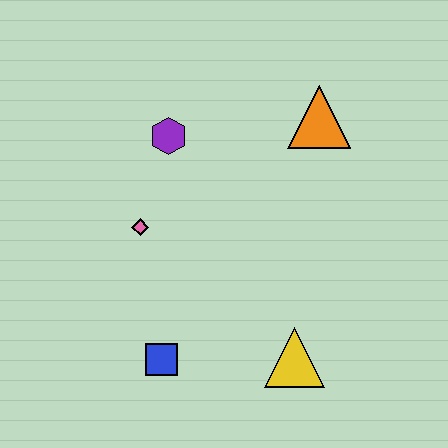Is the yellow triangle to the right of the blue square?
Yes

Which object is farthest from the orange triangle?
The blue square is farthest from the orange triangle.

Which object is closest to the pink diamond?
The purple hexagon is closest to the pink diamond.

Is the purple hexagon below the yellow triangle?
No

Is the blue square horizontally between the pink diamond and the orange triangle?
Yes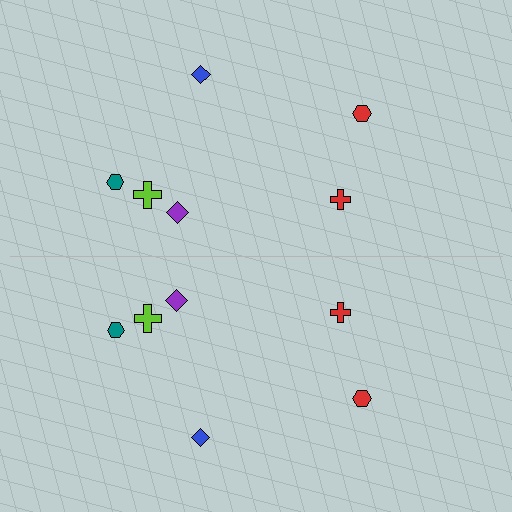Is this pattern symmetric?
Yes, this pattern has bilateral (reflection) symmetry.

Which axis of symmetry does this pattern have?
The pattern has a horizontal axis of symmetry running through the center of the image.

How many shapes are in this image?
There are 12 shapes in this image.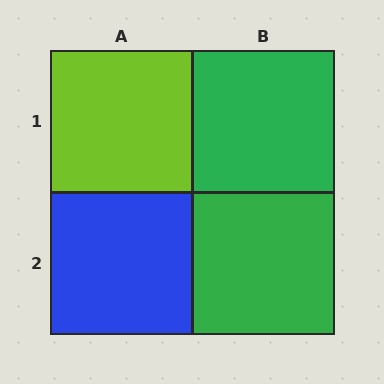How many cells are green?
2 cells are green.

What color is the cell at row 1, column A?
Lime.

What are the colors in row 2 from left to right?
Blue, green.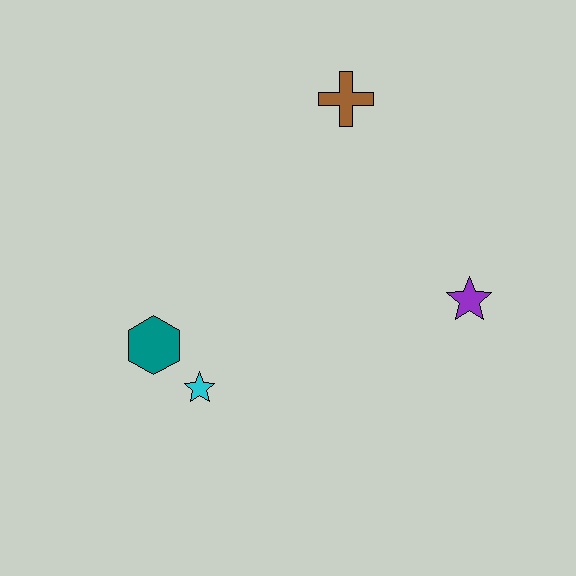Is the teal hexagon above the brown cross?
No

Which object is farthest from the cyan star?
The brown cross is farthest from the cyan star.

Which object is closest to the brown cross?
The purple star is closest to the brown cross.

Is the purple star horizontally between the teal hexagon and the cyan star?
No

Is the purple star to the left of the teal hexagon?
No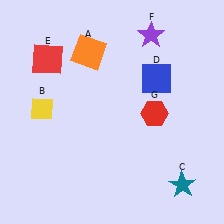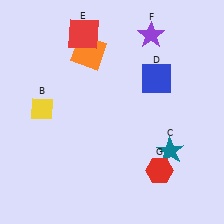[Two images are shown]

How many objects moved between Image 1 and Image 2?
3 objects moved between the two images.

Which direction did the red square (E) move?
The red square (E) moved right.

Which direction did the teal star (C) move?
The teal star (C) moved up.